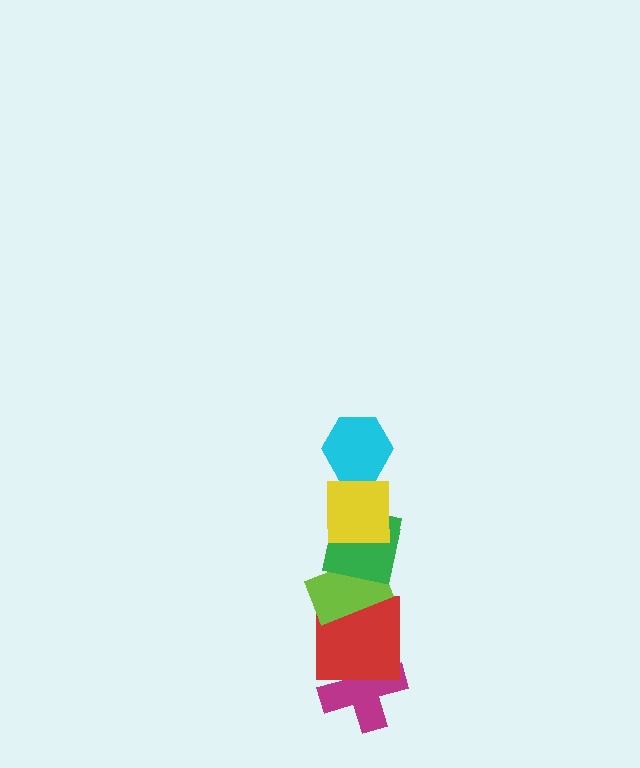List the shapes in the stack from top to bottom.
From top to bottom: the cyan hexagon, the yellow square, the green square, the lime rectangle, the red square, the magenta cross.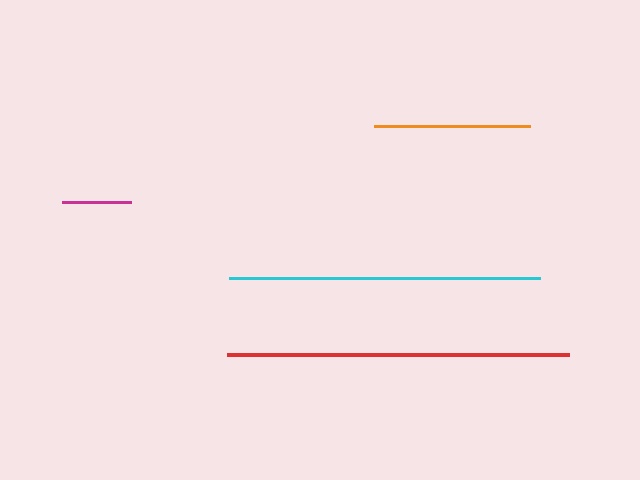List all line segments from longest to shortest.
From longest to shortest: red, cyan, orange, magenta.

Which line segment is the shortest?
The magenta line is the shortest at approximately 68 pixels.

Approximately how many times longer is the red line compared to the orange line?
The red line is approximately 2.2 times the length of the orange line.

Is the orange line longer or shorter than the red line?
The red line is longer than the orange line.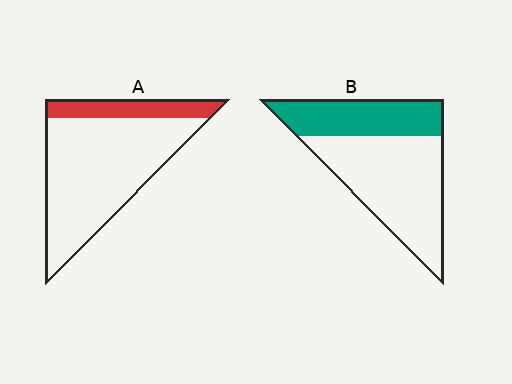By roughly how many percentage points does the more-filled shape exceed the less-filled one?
By roughly 15 percentage points (B over A).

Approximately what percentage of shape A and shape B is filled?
A is approximately 20% and B is approximately 35%.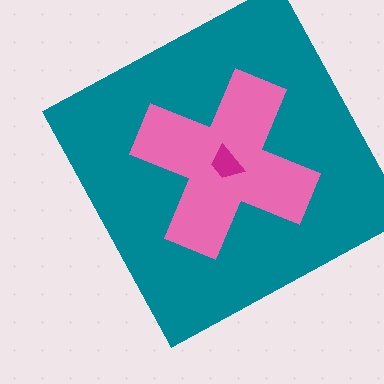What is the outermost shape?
The teal square.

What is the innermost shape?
The magenta trapezoid.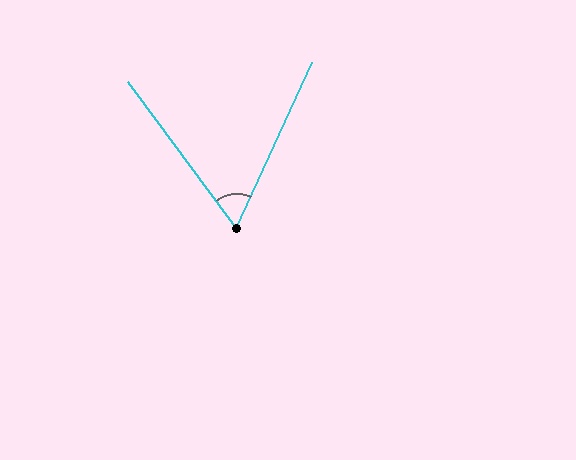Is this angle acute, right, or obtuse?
It is acute.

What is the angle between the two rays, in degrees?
Approximately 61 degrees.